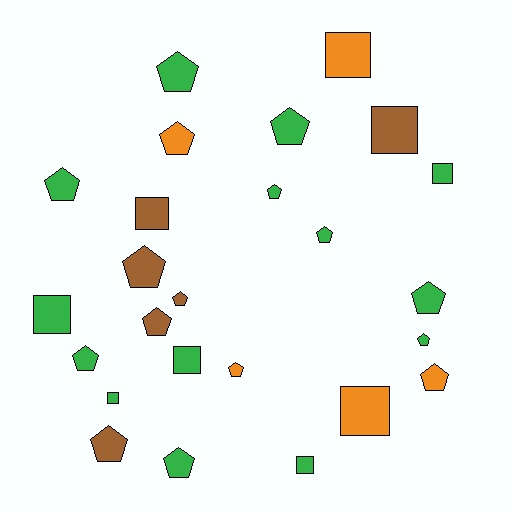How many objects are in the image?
There are 25 objects.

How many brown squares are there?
There are 2 brown squares.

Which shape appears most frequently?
Pentagon, with 16 objects.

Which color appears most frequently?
Green, with 14 objects.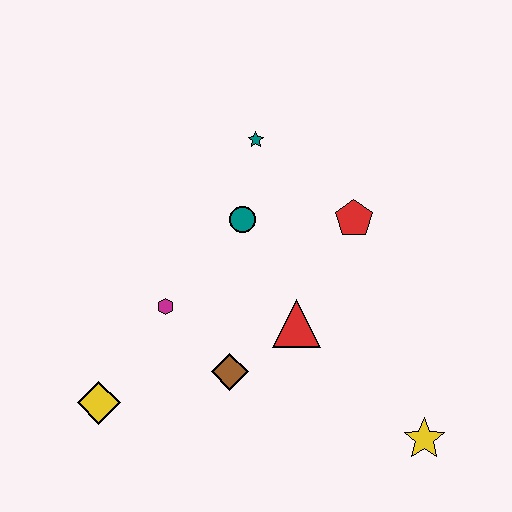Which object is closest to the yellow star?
The red triangle is closest to the yellow star.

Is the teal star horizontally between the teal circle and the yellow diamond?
No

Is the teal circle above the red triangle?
Yes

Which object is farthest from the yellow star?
The teal star is farthest from the yellow star.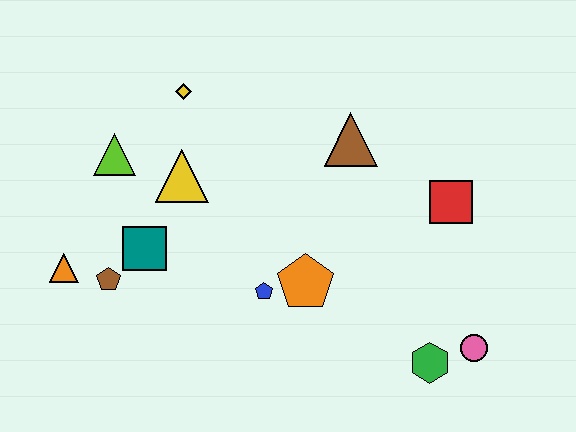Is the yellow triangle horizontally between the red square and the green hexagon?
No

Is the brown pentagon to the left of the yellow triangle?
Yes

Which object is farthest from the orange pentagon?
The orange triangle is farthest from the orange pentagon.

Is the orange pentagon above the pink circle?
Yes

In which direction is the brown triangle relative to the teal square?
The brown triangle is to the right of the teal square.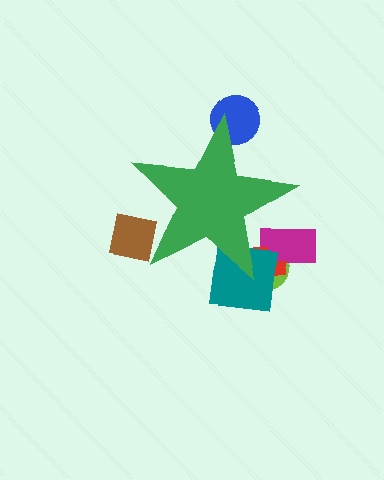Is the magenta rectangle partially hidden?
Yes, the magenta rectangle is partially hidden behind the green star.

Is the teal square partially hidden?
Yes, the teal square is partially hidden behind the green star.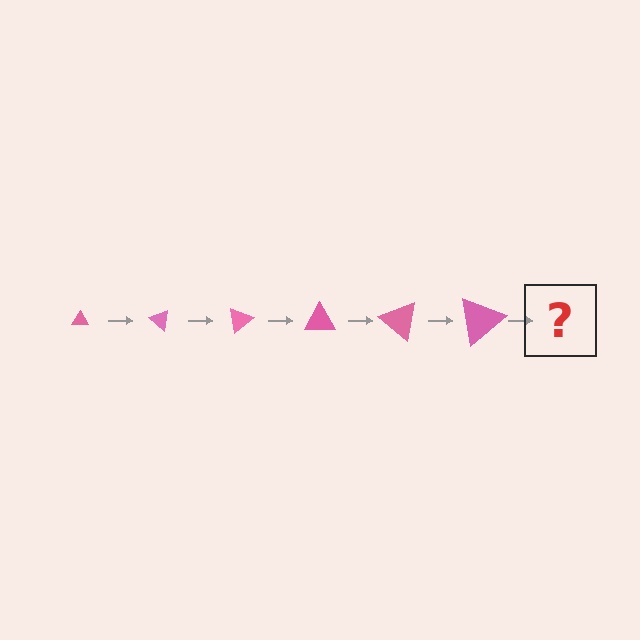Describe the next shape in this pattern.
It should be a triangle, larger than the previous one and rotated 240 degrees from the start.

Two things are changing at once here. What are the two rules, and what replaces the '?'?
The two rules are that the triangle grows larger each step and it rotates 40 degrees each step. The '?' should be a triangle, larger than the previous one and rotated 240 degrees from the start.